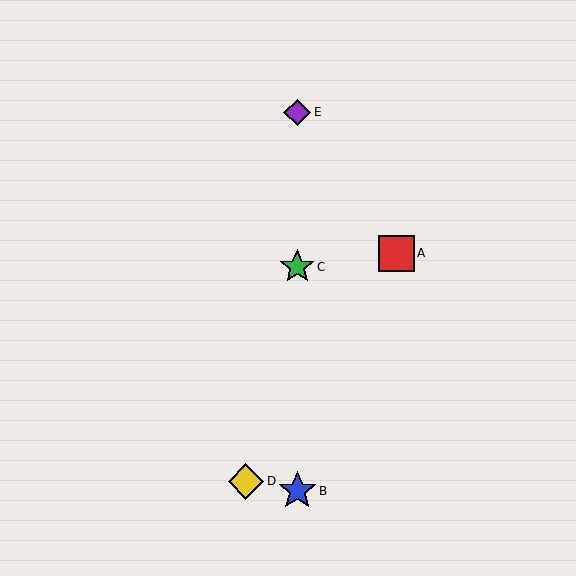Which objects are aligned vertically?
Objects B, C, E are aligned vertically.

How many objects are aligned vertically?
3 objects (B, C, E) are aligned vertically.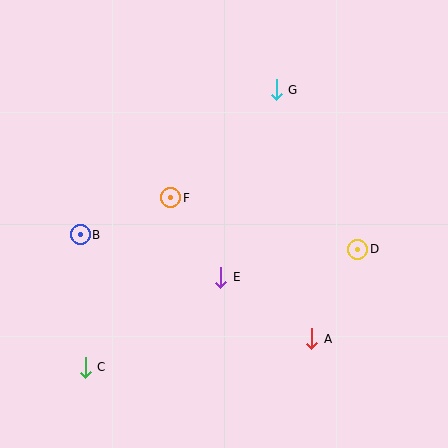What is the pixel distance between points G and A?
The distance between G and A is 252 pixels.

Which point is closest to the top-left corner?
Point B is closest to the top-left corner.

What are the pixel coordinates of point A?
Point A is at (312, 339).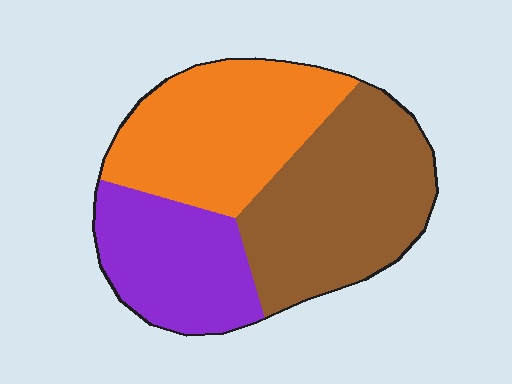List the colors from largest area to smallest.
From largest to smallest: brown, orange, purple.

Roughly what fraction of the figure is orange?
Orange covers 35% of the figure.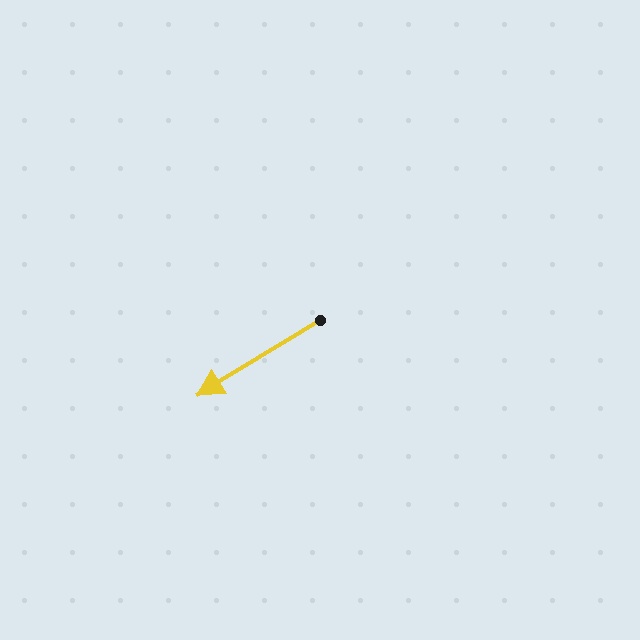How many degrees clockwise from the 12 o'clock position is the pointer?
Approximately 239 degrees.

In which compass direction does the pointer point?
Southwest.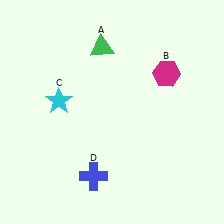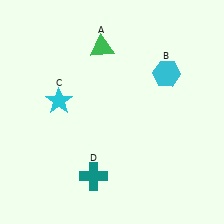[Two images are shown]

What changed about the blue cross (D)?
In Image 1, D is blue. In Image 2, it changed to teal.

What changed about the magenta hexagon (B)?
In Image 1, B is magenta. In Image 2, it changed to cyan.